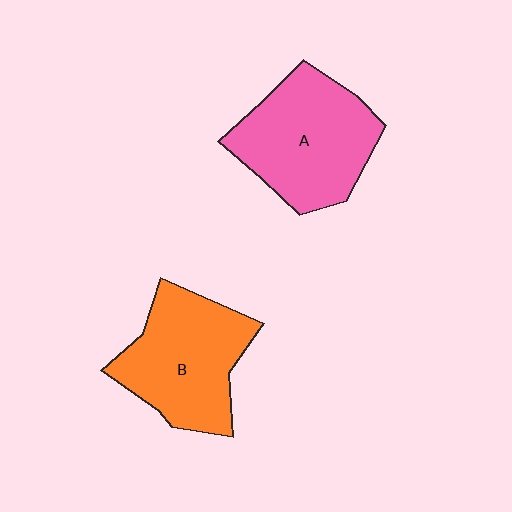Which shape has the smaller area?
Shape B (orange).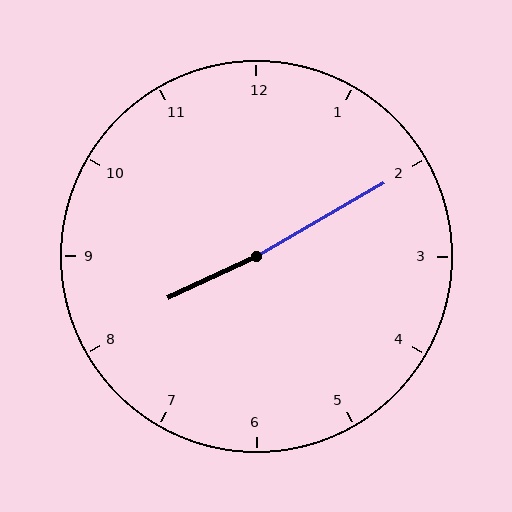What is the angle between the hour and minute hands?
Approximately 175 degrees.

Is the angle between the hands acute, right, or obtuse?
It is obtuse.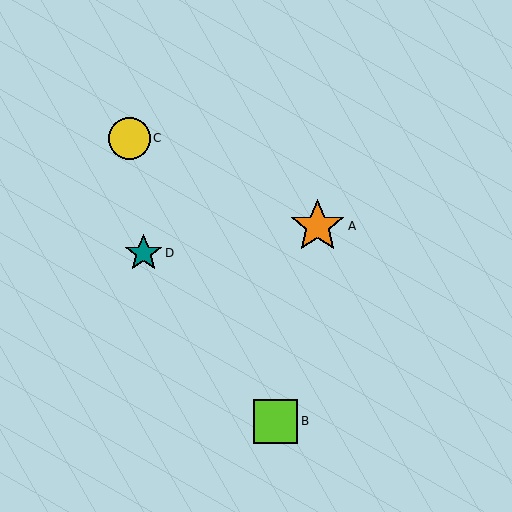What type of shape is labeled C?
Shape C is a yellow circle.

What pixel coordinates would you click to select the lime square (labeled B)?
Click at (276, 421) to select the lime square B.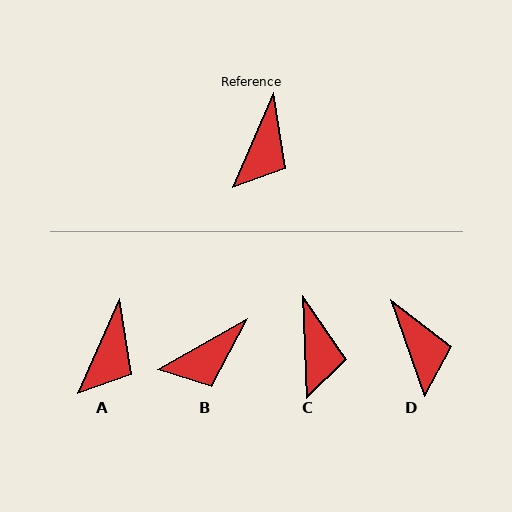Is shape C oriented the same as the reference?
No, it is off by about 25 degrees.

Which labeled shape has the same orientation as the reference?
A.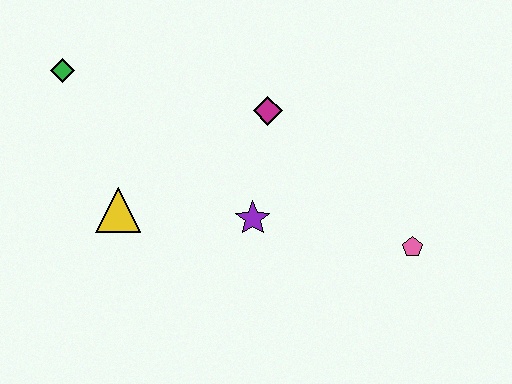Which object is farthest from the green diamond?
The pink pentagon is farthest from the green diamond.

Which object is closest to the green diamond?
The yellow triangle is closest to the green diamond.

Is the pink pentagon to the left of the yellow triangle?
No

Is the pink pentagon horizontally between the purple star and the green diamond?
No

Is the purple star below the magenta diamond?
Yes